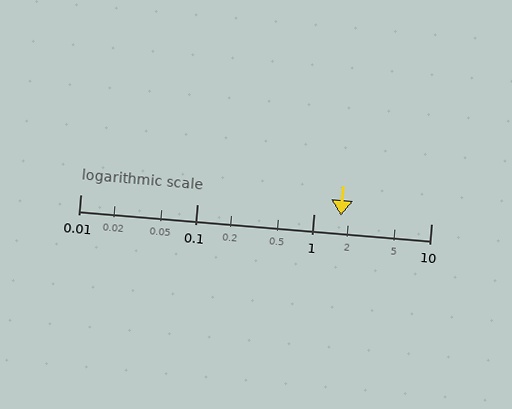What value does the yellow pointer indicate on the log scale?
The pointer indicates approximately 1.7.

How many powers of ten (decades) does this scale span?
The scale spans 3 decades, from 0.01 to 10.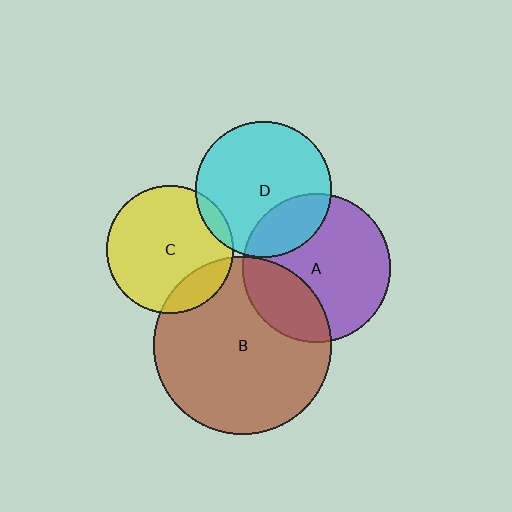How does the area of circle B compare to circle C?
Approximately 2.0 times.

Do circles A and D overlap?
Yes.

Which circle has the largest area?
Circle B (brown).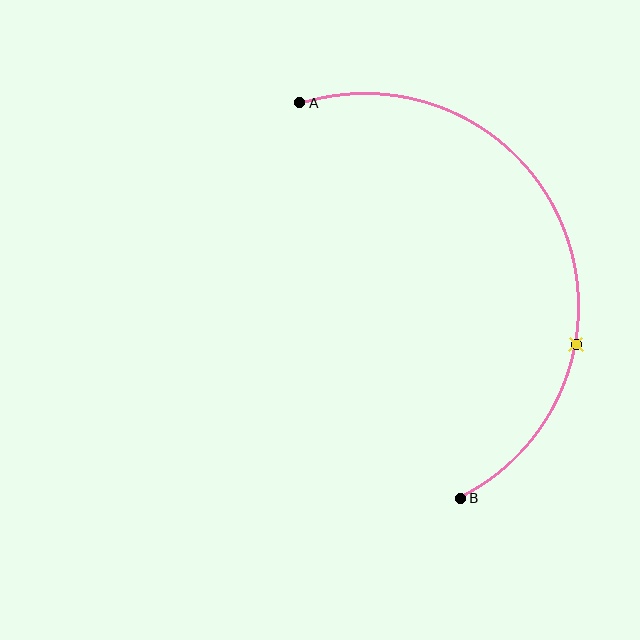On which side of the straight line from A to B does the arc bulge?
The arc bulges to the right of the straight line connecting A and B.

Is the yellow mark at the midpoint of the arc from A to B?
No. The yellow mark lies on the arc but is closer to endpoint B. The arc midpoint would be at the point on the curve equidistant along the arc from both A and B.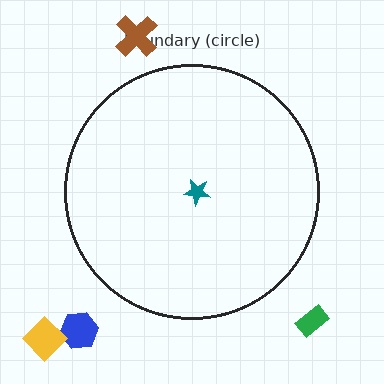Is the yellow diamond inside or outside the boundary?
Outside.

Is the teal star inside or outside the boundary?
Inside.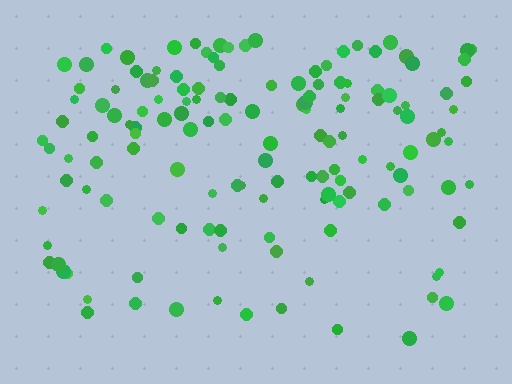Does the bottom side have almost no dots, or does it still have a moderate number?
Still a moderate number, just noticeably fewer than the top.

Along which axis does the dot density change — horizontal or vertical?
Vertical.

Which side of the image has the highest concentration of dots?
The top.